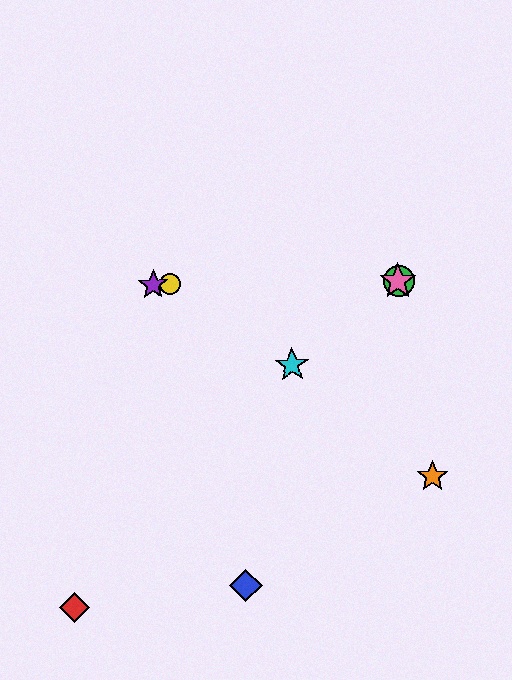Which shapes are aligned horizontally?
The green circle, the yellow circle, the purple star, the pink star are aligned horizontally.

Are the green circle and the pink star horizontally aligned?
Yes, both are at y≈281.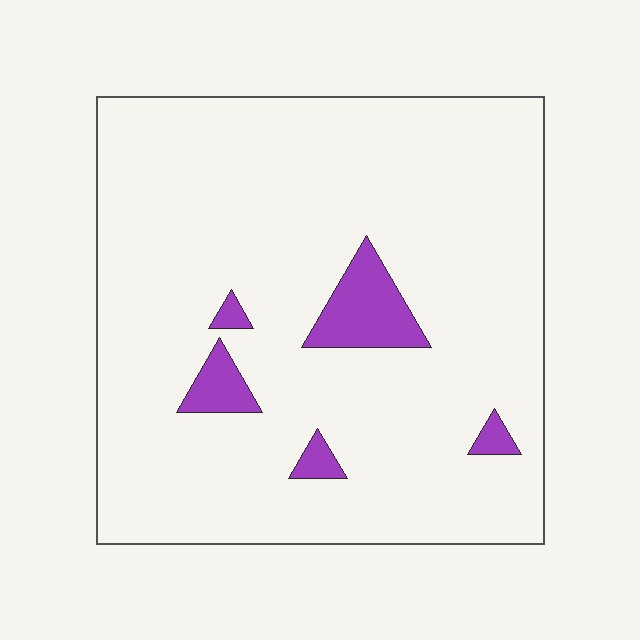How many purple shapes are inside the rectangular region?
5.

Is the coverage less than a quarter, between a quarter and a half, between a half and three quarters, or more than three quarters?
Less than a quarter.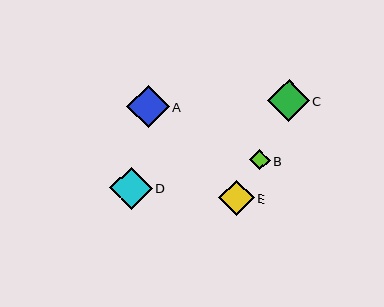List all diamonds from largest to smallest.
From largest to smallest: A, D, C, E, B.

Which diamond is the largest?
Diamond A is the largest with a size of approximately 43 pixels.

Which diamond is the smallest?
Diamond B is the smallest with a size of approximately 21 pixels.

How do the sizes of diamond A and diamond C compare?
Diamond A and diamond C are approximately the same size.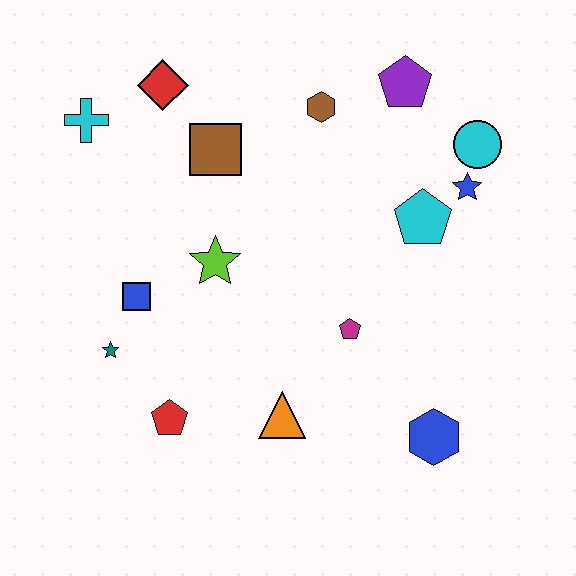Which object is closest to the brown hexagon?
The purple pentagon is closest to the brown hexagon.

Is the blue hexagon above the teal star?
No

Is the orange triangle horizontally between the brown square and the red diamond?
No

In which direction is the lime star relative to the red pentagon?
The lime star is above the red pentagon.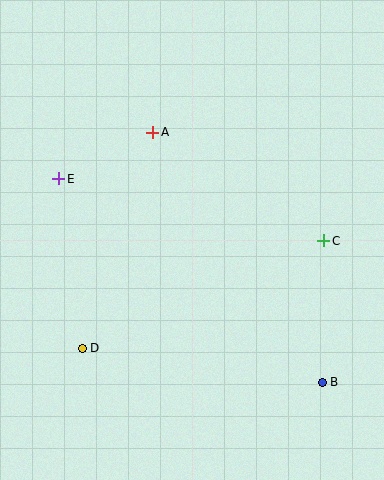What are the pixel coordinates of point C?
Point C is at (324, 241).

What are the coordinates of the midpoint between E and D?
The midpoint between E and D is at (70, 264).